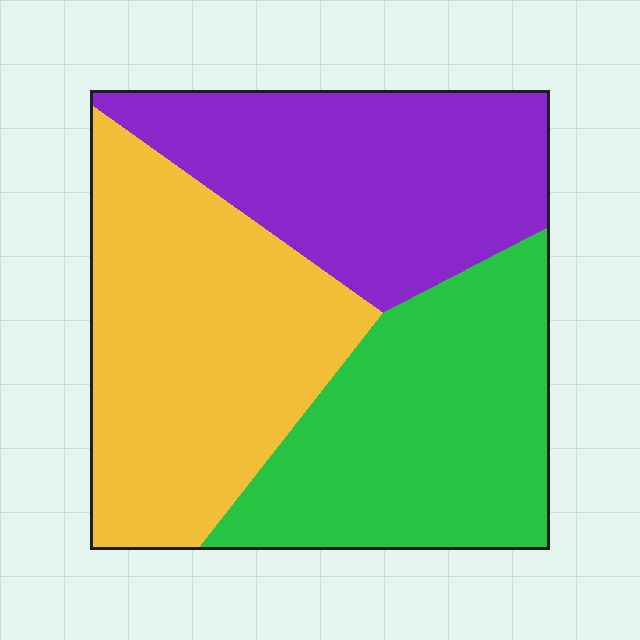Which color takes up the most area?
Yellow, at roughly 35%.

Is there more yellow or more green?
Yellow.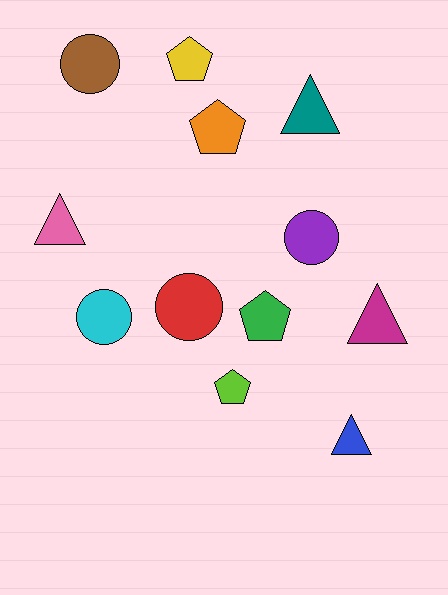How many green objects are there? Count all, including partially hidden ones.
There is 1 green object.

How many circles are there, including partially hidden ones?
There are 4 circles.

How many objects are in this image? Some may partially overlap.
There are 12 objects.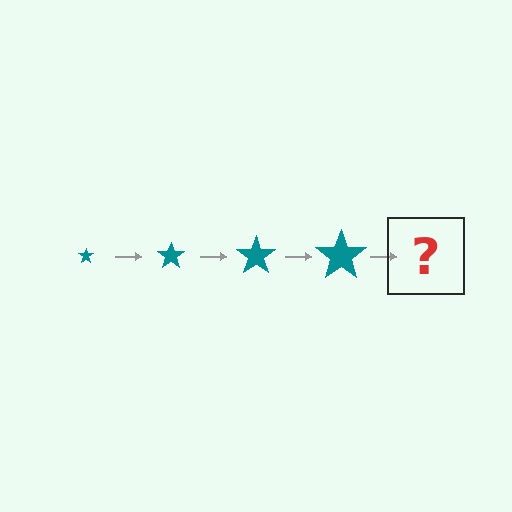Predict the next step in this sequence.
The next step is a teal star, larger than the previous one.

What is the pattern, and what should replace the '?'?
The pattern is that the star gets progressively larger each step. The '?' should be a teal star, larger than the previous one.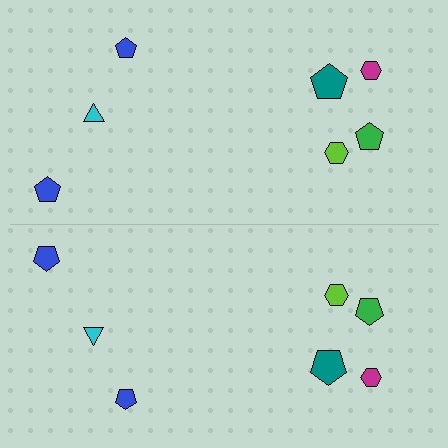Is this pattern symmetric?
Yes, this pattern has bilateral (reflection) symmetry.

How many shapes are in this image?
There are 14 shapes in this image.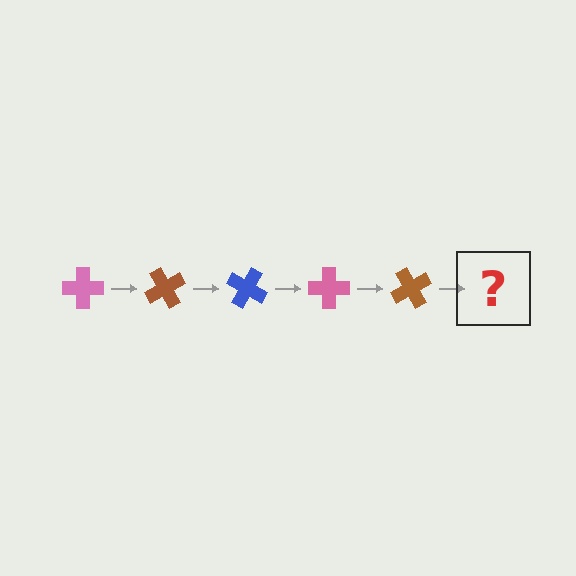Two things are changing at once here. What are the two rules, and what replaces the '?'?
The two rules are that it rotates 60 degrees each step and the color cycles through pink, brown, and blue. The '?' should be a blue cross, rotated 300 degrees from the start.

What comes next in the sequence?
The next element should be a blue cross, rotated 300 degrees from the start.